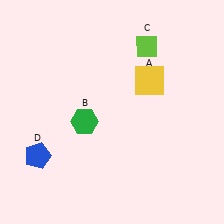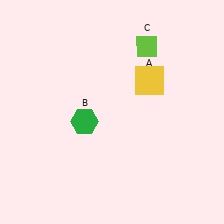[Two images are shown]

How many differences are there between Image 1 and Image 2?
There is 1 difference between the two images.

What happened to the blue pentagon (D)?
The blue pentagon (D) was removed in Image 2. It was in the bottom-left area of Image 1.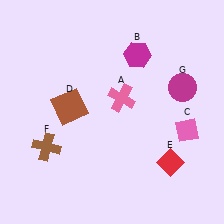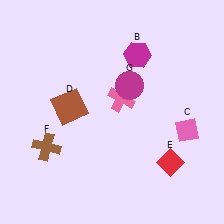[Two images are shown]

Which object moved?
The magenta circle (G) moved left.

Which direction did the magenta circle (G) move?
The magenta circle (G) moved left.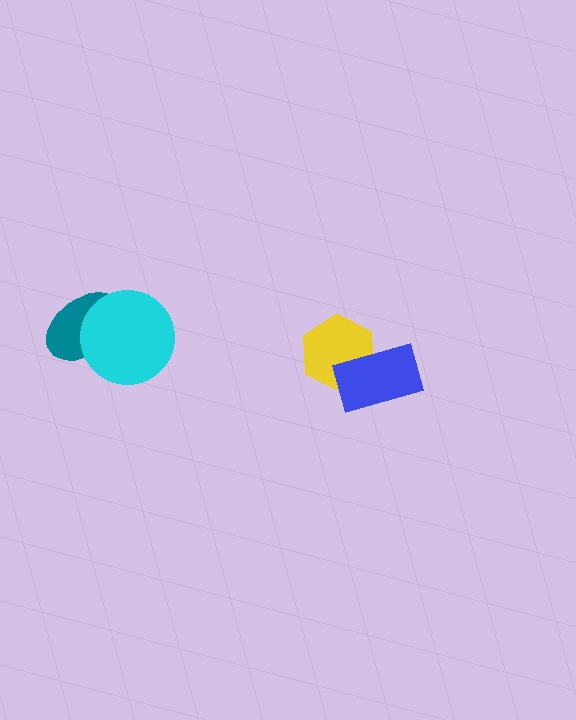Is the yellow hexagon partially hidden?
Yes, it is partially covered by another shape.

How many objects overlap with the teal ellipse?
1 object overlaps with the teal ellipse.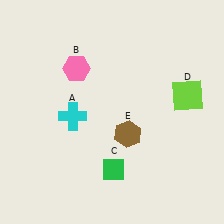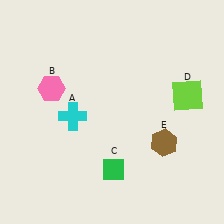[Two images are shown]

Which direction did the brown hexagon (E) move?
The brown hexagon (E) moved right.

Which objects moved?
The objects that moved are: the pink hexagon (B), the brown hexagon (E).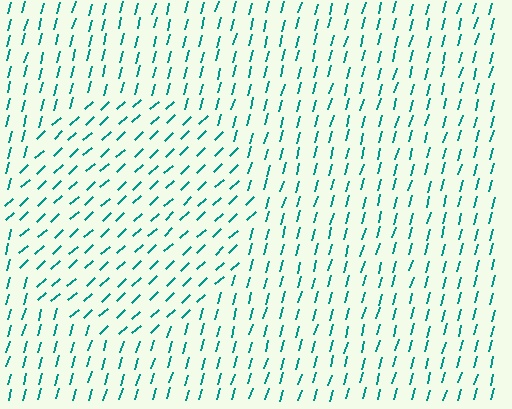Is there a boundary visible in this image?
Yes, there is a texture boundary formed by a change in line orientation.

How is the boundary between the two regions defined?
The boundary is defined purely by a change in line orientation (approximately 32 degrees difference). All lines are the same color and thickness.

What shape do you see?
I see a circle.